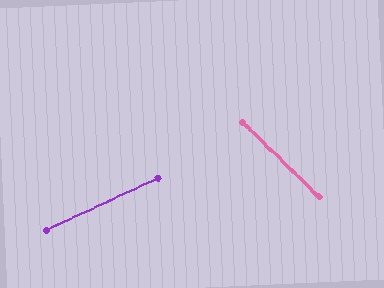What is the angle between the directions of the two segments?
Approximately 69 degrees.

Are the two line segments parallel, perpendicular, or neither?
Neither parallel nor perpendicular — they differ by about 69°.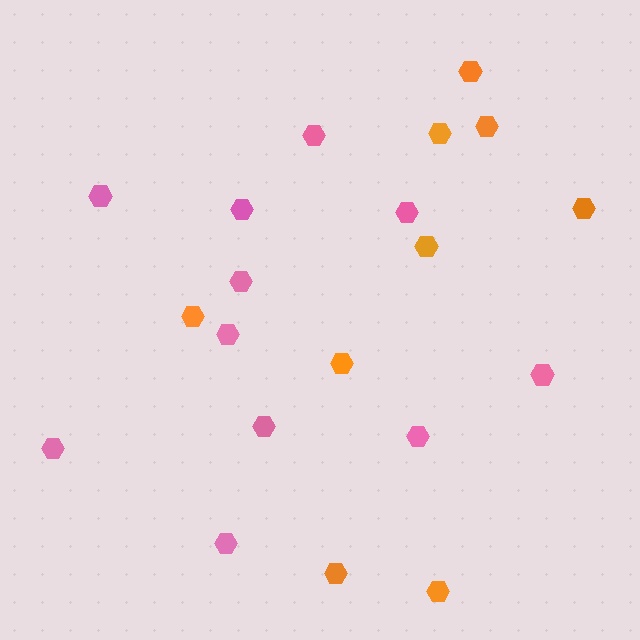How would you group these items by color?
There are 2 groups: one group of orange hexagons (9) and one group of pink hexagons (11).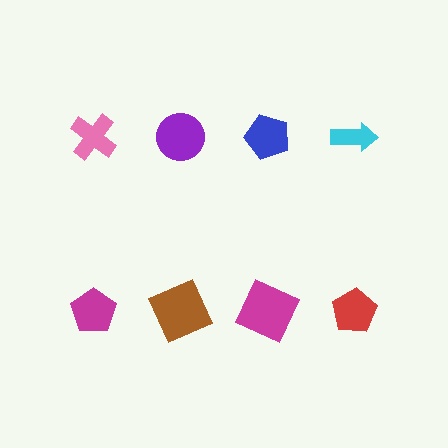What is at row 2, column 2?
A brown square.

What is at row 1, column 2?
A purple circle.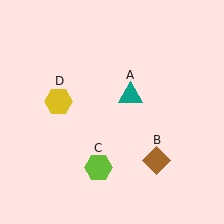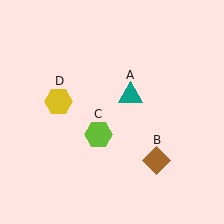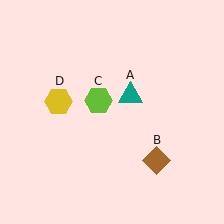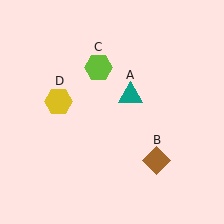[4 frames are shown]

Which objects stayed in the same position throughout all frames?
Teal triangle (object A) and brown diamond (object B) and yellow hexagon (object D) remained stationary.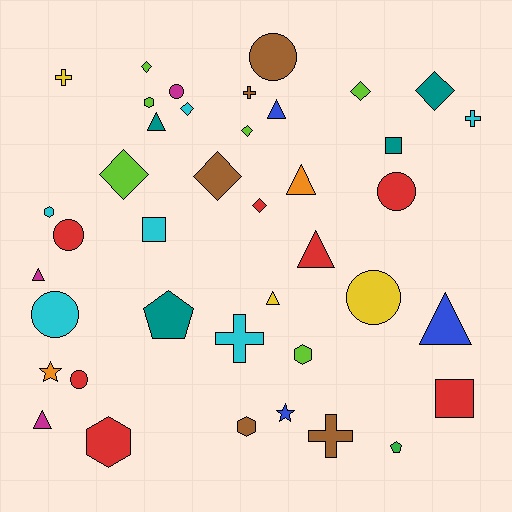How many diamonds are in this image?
There are 8 diamonds.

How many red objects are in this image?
There are 7 red objects.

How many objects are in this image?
There are 40 objects.